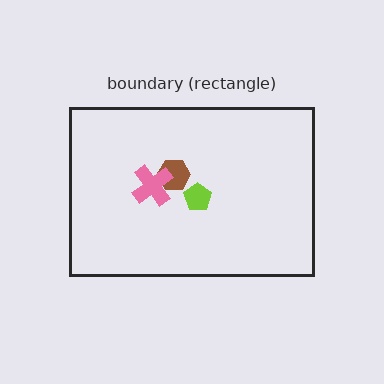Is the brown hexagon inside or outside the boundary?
Inside.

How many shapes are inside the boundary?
3 inside, 0 outside.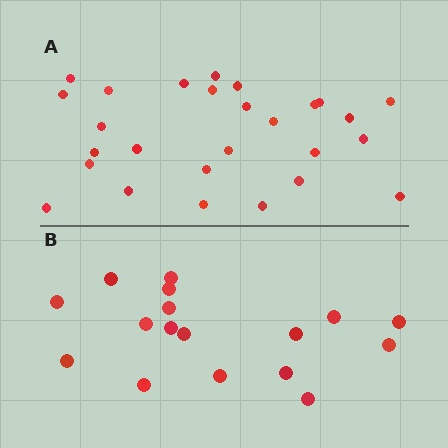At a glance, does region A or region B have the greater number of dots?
Region A (the top region) has more dots.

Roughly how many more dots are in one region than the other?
Region A has roughly 10 or so more dots than region B.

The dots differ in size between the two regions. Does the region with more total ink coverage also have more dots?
No. Region B has more total ink coverage because its dots are larger, but region A actually contains more individual dots. Total area can be misleading — the number of items is what matters here.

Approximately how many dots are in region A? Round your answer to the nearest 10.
About 30 dots. (The exact count is 27, which rounds to 30.)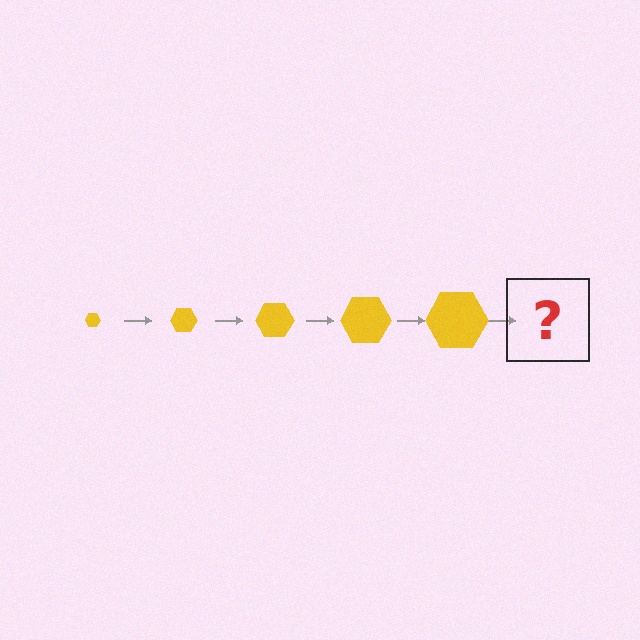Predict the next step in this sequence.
The next step is a yellow hexagon, larger than the previous one.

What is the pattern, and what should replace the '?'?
The pattern is that the hexagon gets progressively larger each step. The '?' should be a yellow hexagon, larger than the previous one.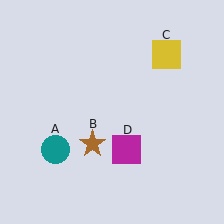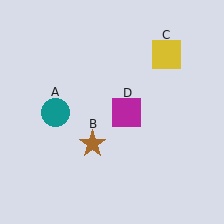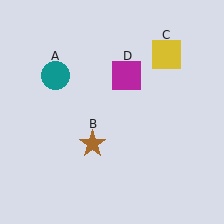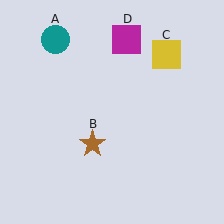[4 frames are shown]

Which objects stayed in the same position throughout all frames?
Brown star (object B) and yellow square (object C) remained stationary.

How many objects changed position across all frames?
2 objects changed position: teal circle (object A), magenta square (object D).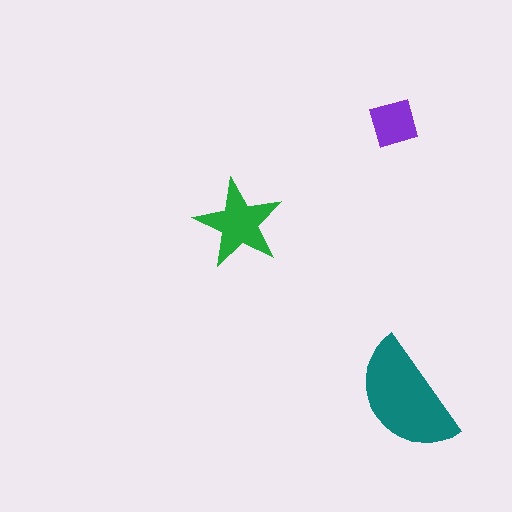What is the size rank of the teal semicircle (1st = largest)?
1st.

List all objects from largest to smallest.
The teal semicircle, the green star, the purple square.